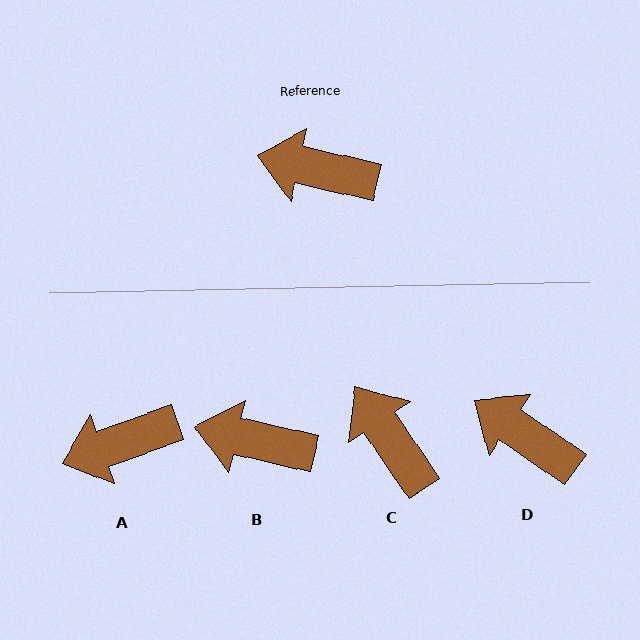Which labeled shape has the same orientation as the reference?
B.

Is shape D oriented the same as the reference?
No, it is off by about 22 degrees.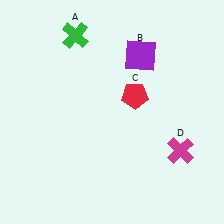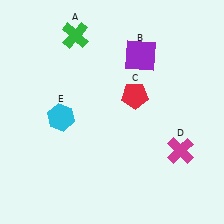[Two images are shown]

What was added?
A cyan hexagon (E) was added in Image 2.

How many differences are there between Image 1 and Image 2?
There is 1 difference between the two images.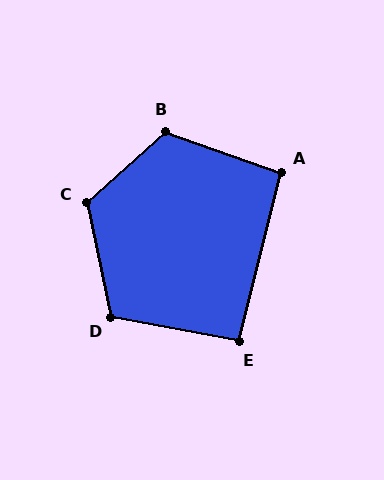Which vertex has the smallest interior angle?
E, at approximately 93 degrees.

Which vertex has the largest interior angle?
C, at approximately 120 degrees.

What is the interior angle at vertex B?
Approximately 118 degrees (obtuse).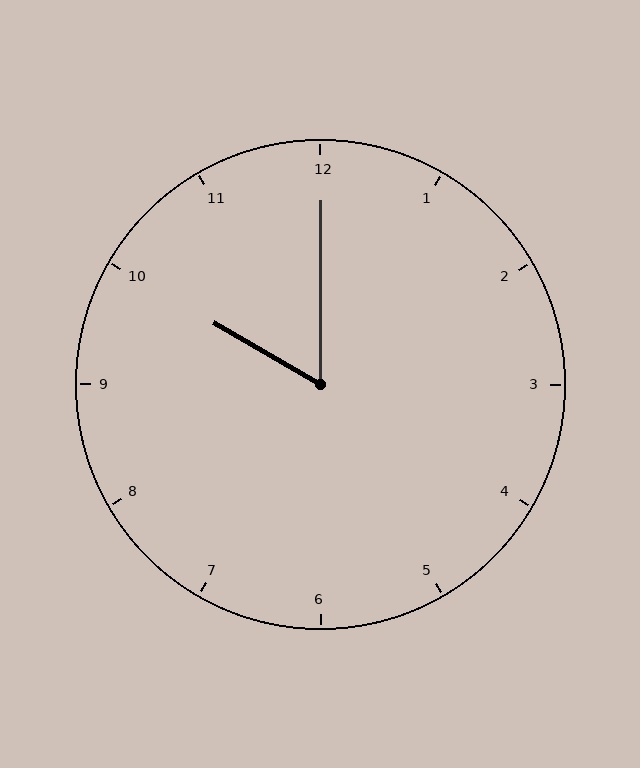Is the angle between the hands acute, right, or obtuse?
It is acute.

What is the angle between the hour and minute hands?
Approximately 60 degrees.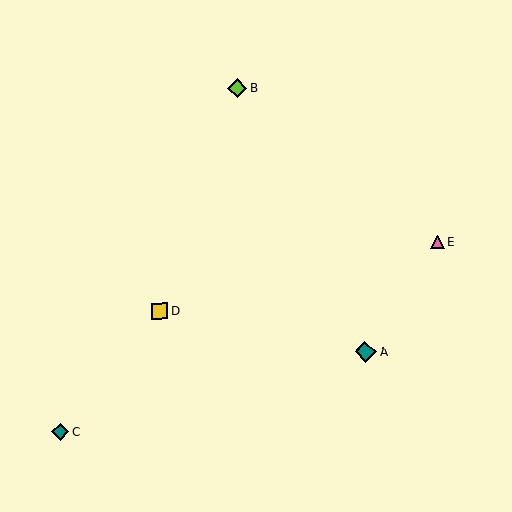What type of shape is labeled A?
Shape A is a teal diamond.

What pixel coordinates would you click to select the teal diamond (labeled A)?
Click at (365, 352) to select the teal diamond A.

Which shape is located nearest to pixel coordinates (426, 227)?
The pink triangle (labeled E) at (437, 242) is nearest to that location.